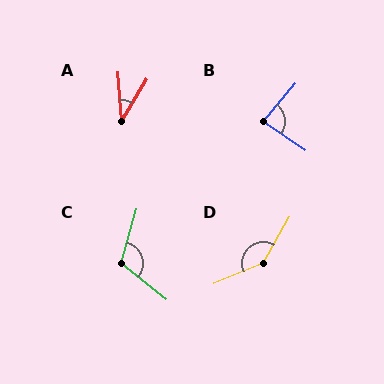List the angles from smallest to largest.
A (35°), B (85°), C (113°), D (143°).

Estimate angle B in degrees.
Approximately 85 degrees.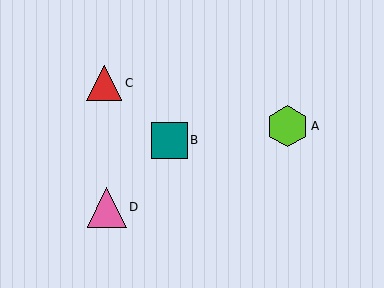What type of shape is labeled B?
Shape B is a teal square.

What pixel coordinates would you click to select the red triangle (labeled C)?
Click at (104, 83) to select the red triangle C.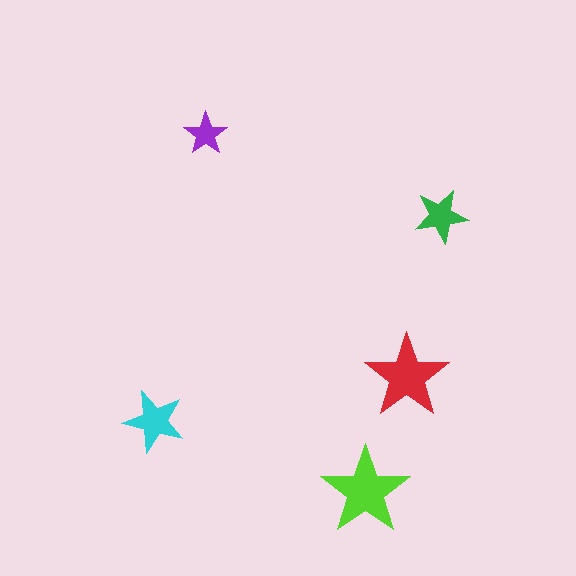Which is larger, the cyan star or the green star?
The cyan one.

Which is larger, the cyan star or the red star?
The red one.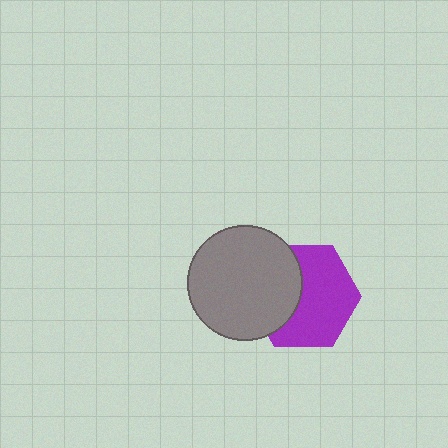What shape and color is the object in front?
The object in front is a gray circle.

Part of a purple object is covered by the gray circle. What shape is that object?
It is a hexagon.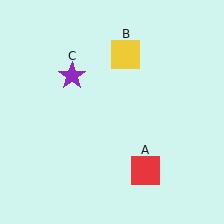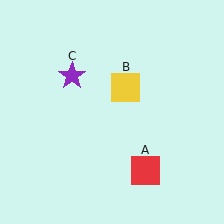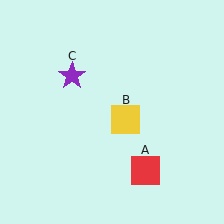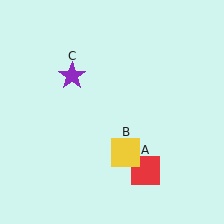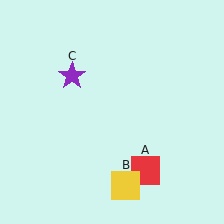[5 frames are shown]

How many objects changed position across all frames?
1 object changed position: yellow square (object B).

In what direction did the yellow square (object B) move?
The yellow square (object B) moved down.